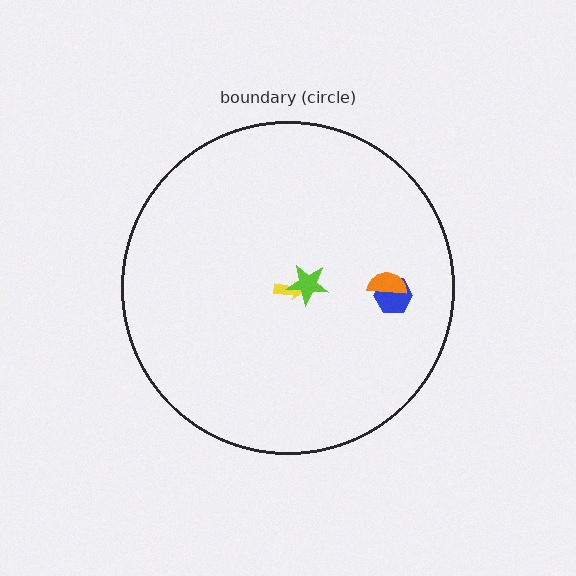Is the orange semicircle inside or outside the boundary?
Inside.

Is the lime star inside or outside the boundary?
Inside.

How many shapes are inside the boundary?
4 inside, 0 outside.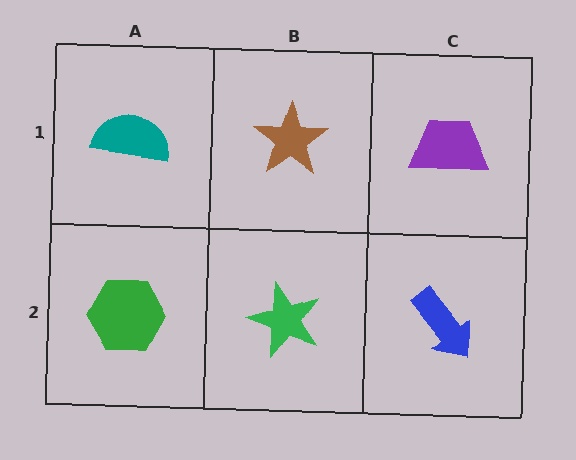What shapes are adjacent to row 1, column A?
A green hexagon (row 2, column A), a brown star (row 1, column B).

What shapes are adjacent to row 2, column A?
A teal semicircle (row 1, column A), a green star (row 2, column B).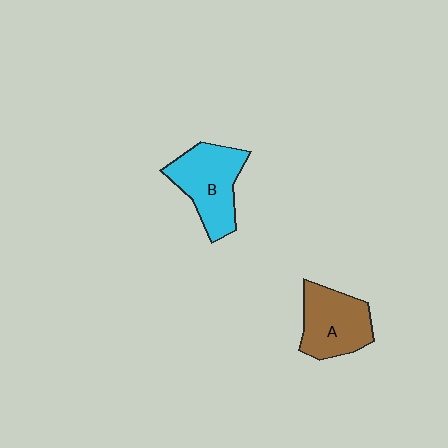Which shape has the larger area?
Shape B (cyan).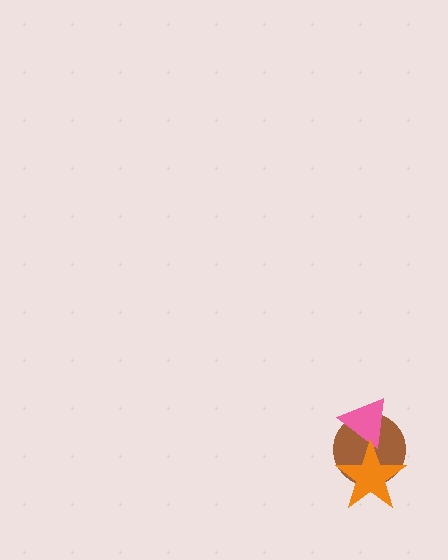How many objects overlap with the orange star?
2 objects overlap with the orange star.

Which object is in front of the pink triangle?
The orange star is in front of the pink triangle.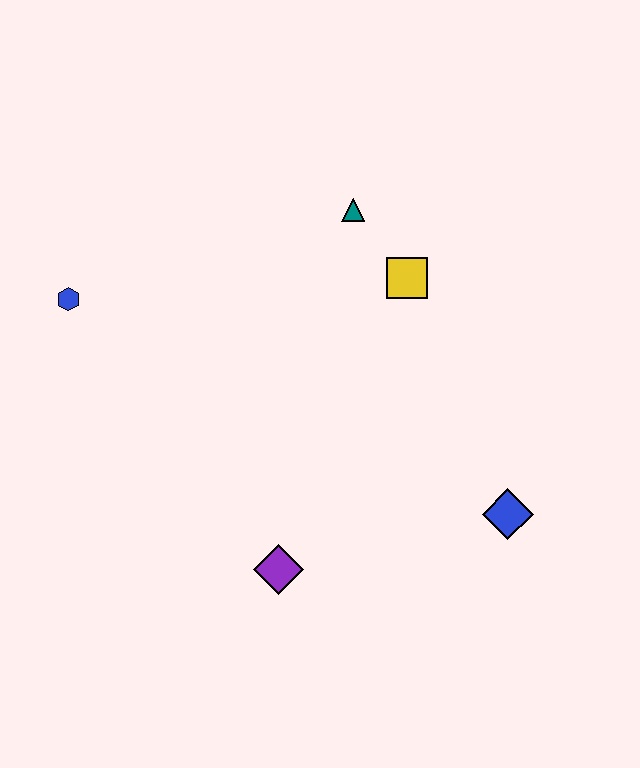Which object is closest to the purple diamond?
The blue diamond is closest to the purple diamond.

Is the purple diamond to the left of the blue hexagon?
No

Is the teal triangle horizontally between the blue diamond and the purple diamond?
Yes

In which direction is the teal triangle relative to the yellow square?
The teal triangle is above the yellow square.